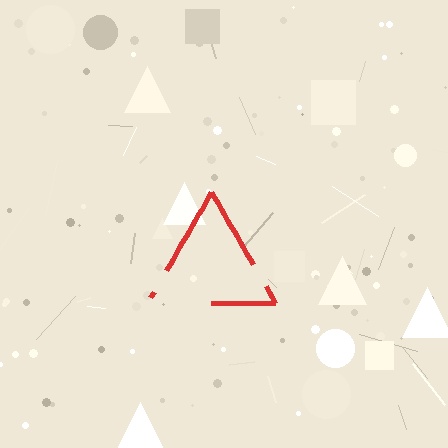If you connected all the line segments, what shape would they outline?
They would outline a triangle.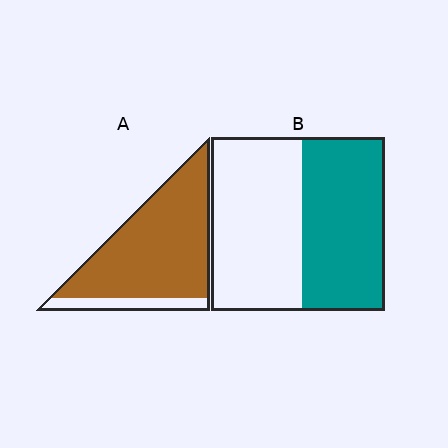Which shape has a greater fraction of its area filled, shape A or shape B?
Shape A.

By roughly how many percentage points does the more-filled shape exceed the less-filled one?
By roughly 40 percentage points (A over B).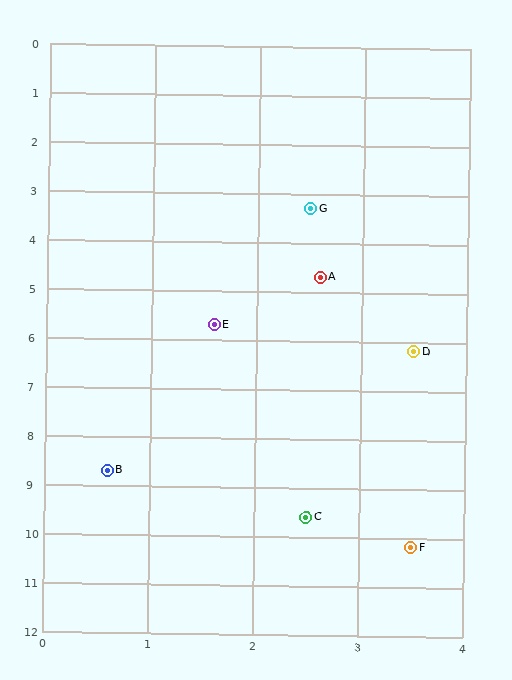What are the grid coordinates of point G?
Point G is at approximately (2.5, 3.3).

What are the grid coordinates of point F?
Point F is at approximately (3.5, 10.2).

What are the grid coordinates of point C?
Point C is at approximately (2.5, 9.6).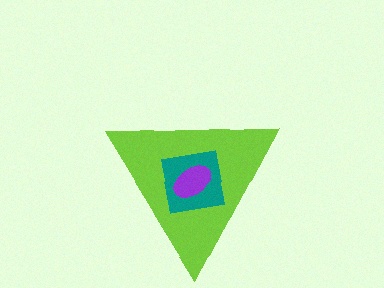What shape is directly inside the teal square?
The purple ellipse.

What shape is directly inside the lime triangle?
The teal square.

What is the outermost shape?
The lime triangle.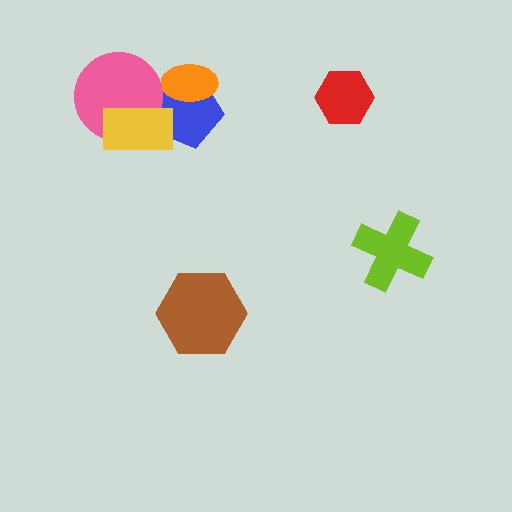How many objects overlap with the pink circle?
2 objects overlap with the pink circle.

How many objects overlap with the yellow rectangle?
2 objects overlap with the yellow rectangle.